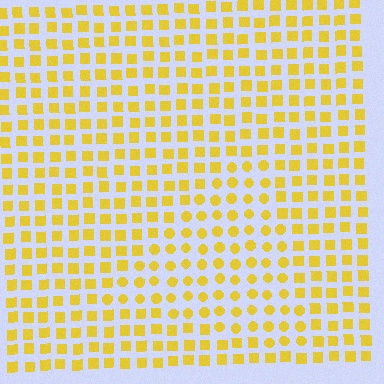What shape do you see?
I see a triangle.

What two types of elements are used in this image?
The image uses circles inside the triangle region and squares outside it.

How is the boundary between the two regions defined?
The boundary is defined by a change in element shape: circles inside vs. squares outside. All elements share the same color and spacing.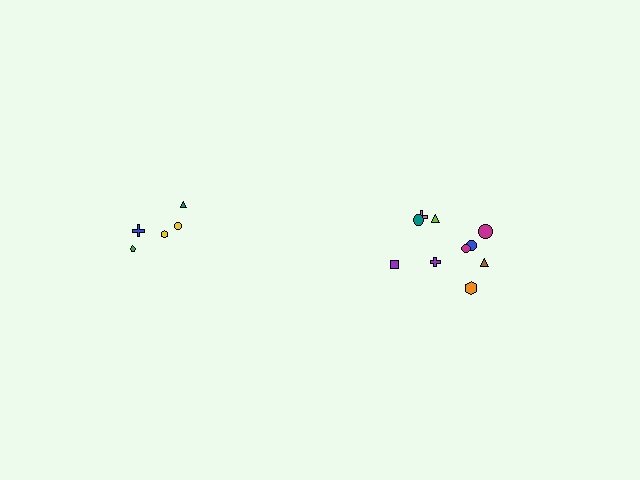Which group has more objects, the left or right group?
The right group.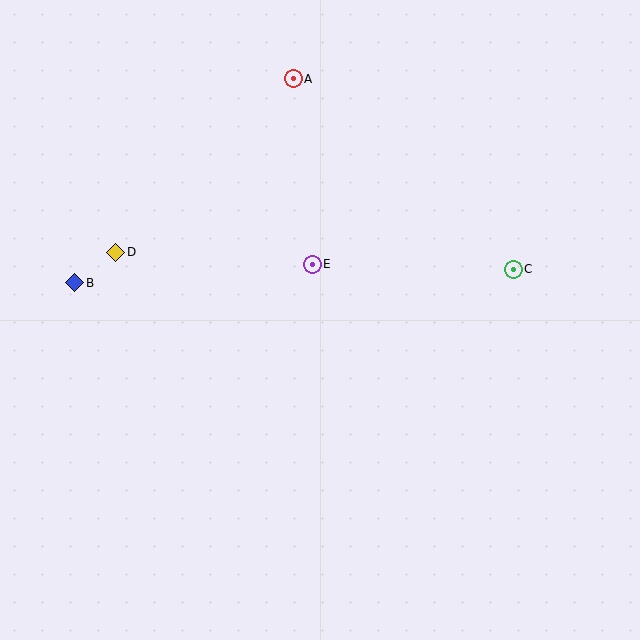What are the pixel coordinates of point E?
Point E is at (312, 264).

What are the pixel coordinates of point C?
Point C is at (513, 269).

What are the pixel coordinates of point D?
Point D is at (116, 252).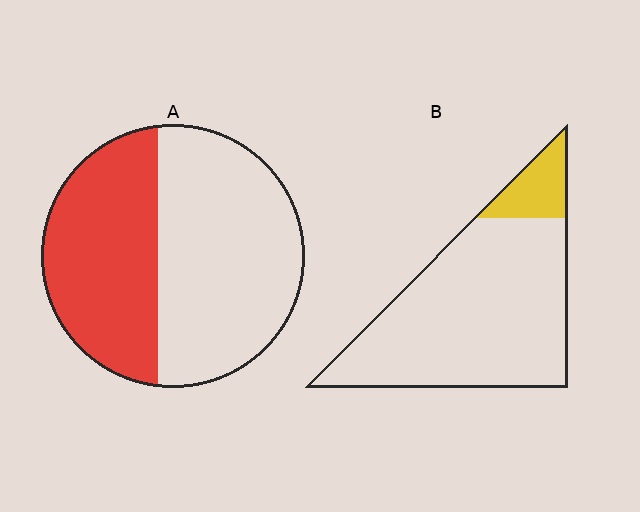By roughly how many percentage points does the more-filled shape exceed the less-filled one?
By roughly 30 percentage points (A over B).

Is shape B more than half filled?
No.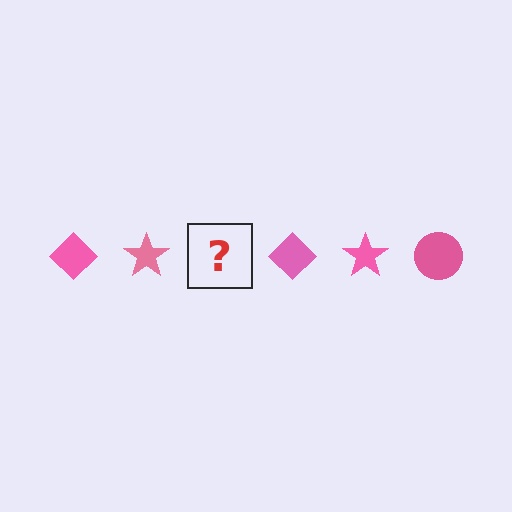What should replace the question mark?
The question mark should be replaced with a pink circle.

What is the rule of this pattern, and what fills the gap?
The rule is that the pattern cycles through diamond, star, circle shapes in pink. The gap should be filled with a pink circle.